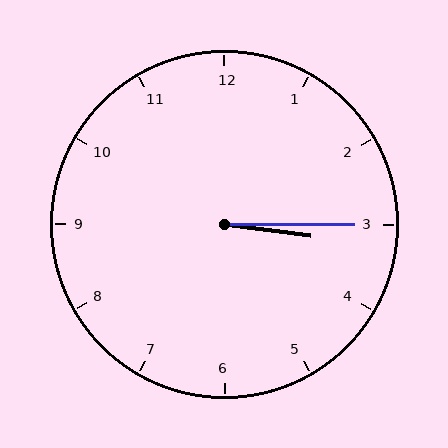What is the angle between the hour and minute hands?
Approximately 8 degrees.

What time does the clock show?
3:15.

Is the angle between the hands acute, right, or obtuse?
It is acute.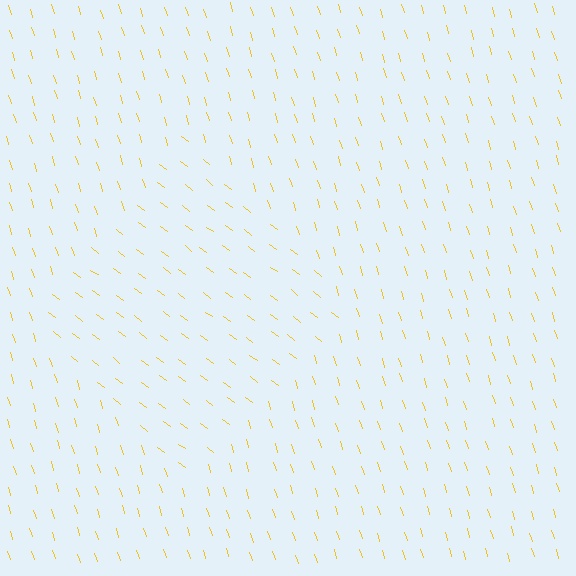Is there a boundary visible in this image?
Yes, there is a texture boundary formed by a change in line orientation.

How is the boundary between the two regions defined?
The boundary is defined purely by a change in line orientation (approximately 35 degrees difference). All lines are the same color and thickness.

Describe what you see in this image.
The image is filled with small yellow line segments. A diamond region in the image has lines oriented differently from the surrounding lines, creating a visible texture boundary.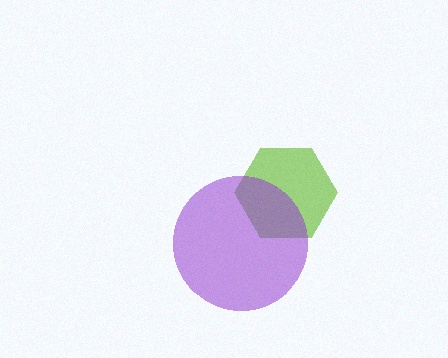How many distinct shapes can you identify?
There are 2 distinct shapes: a lime hexagon, a purple circle.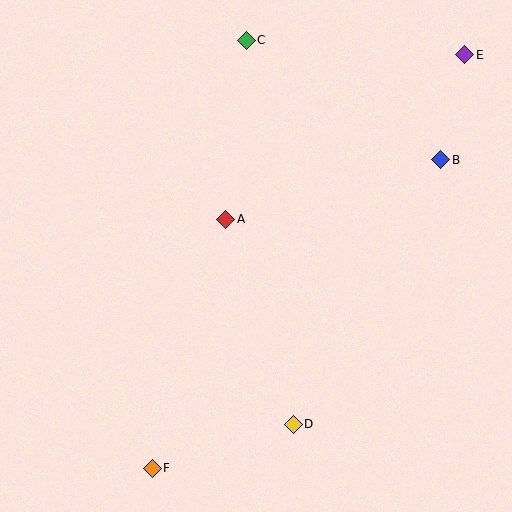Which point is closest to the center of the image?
Point A at (226, 219) is closest to the center.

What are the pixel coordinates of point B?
Point B is at (441, 160).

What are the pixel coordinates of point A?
Point A is at (226, 219).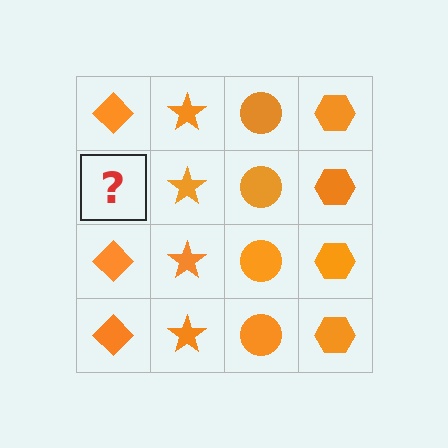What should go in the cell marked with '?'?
The missing cell should contain an orange diamond.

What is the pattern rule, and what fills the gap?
The rule is that each column has a consistent shape. The gap should be filled with an orange diamond.